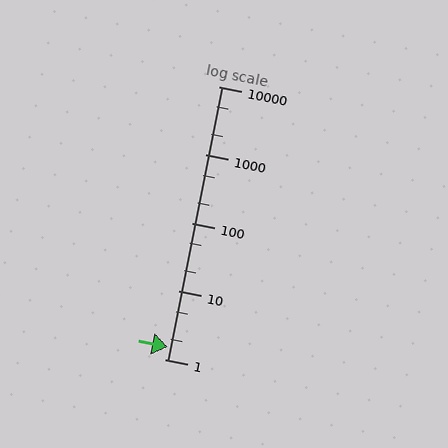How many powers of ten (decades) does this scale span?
The scale spans 4 decades, from 1 to 10000.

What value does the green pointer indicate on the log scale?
The pointer indicates approximately 1.5.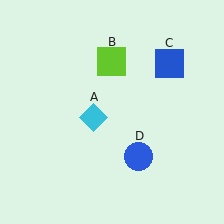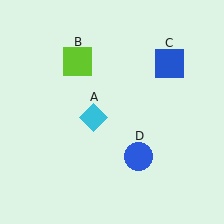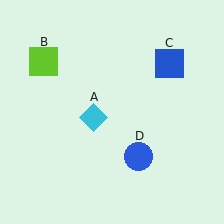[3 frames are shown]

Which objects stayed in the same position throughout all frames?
Cyan diamond (object A) and blue square (object C) and blue circle (object D) remained stationary.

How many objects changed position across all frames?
1 object changed position: lime square (object B).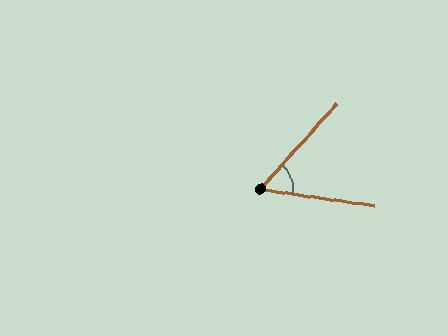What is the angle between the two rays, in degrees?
Approximately 56 degrees.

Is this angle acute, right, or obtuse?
It is acute.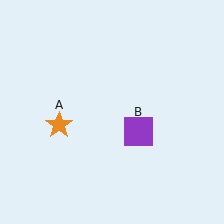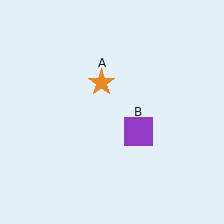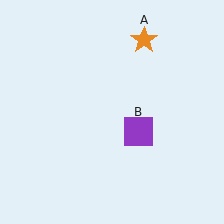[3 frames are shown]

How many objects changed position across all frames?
1 object changed position: orange star (object A).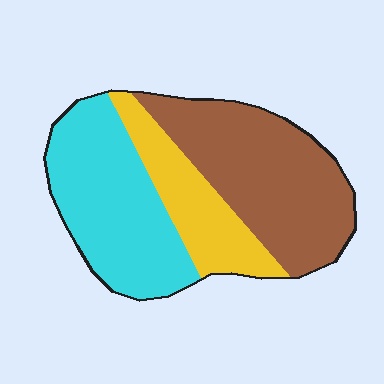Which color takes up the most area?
Brown, at roughly 40%.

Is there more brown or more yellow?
Brown.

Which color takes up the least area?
Yellow, at roughly 20%.